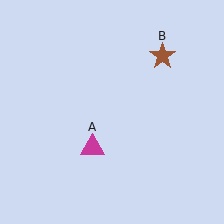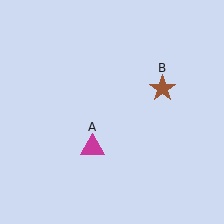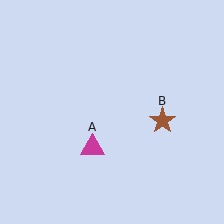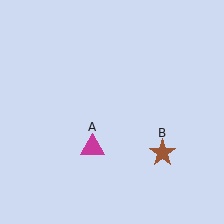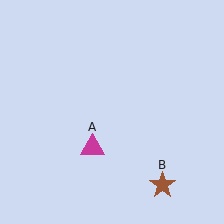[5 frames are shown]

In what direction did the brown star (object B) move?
The brown star (object B) moved down.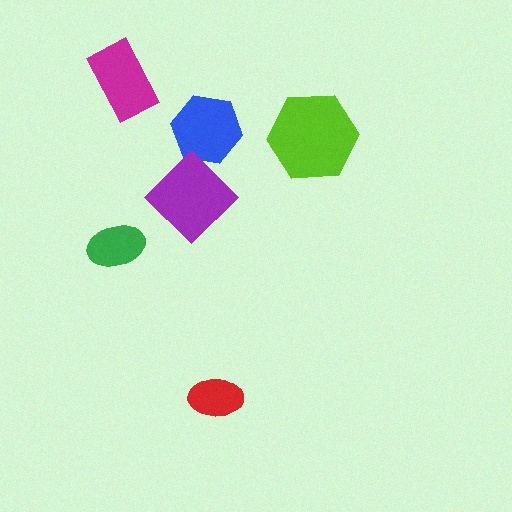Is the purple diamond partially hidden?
No, no other shape covers it.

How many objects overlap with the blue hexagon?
1 object overlaps with the blue hexagon.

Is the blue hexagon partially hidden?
Yes, it is partially covered by another shape.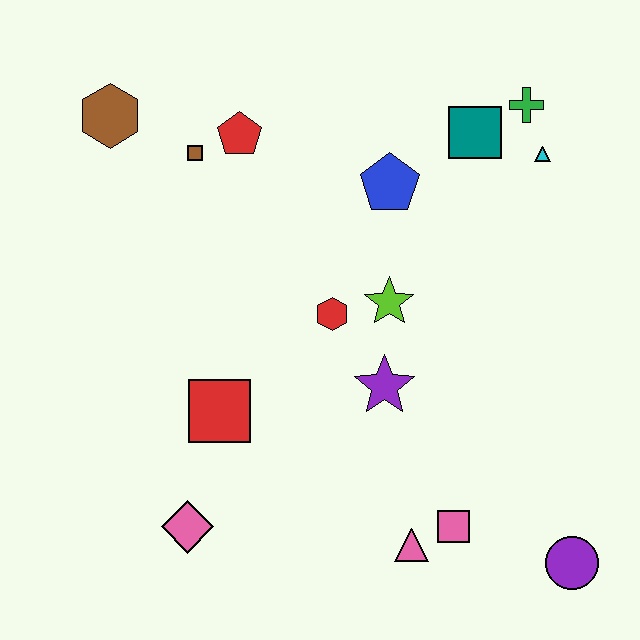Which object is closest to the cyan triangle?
The green cross is closest to the cyan triangle.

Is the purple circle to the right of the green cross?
Yes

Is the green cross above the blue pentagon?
Yes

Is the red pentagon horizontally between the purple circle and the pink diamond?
Yes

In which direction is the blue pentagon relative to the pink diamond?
The blue pentagon is above the pink diamond.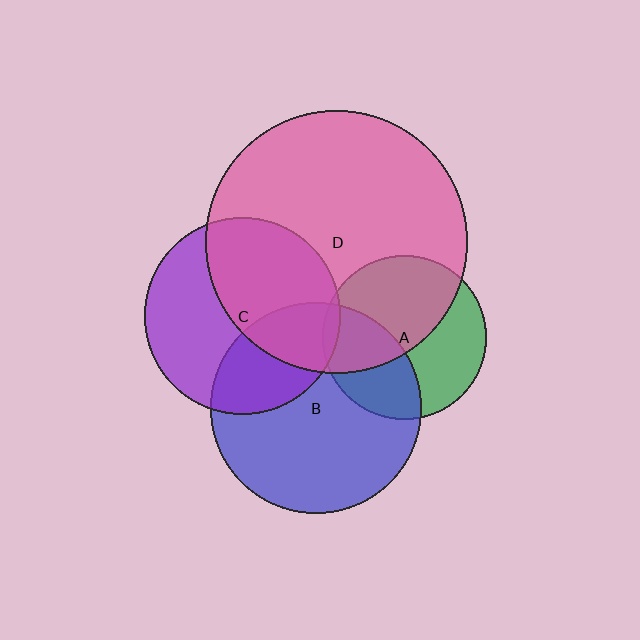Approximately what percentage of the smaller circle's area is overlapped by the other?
Approximately 5%.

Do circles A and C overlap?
Yes.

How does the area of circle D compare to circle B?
Approximately 1.5 times.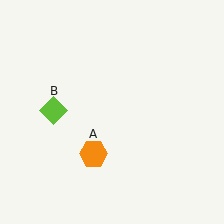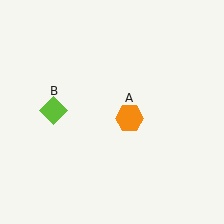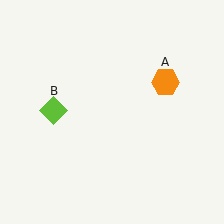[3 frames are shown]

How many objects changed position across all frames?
1 object changed position: orange hexagon (object A).